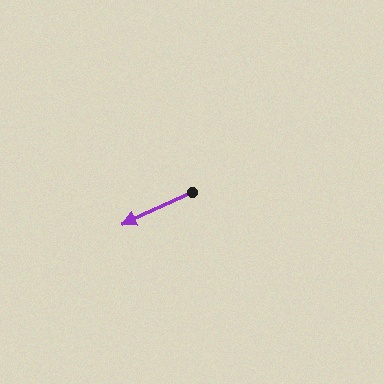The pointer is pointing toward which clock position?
Roughly 8 o'clock.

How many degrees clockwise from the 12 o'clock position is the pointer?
Approximately 245 degrees.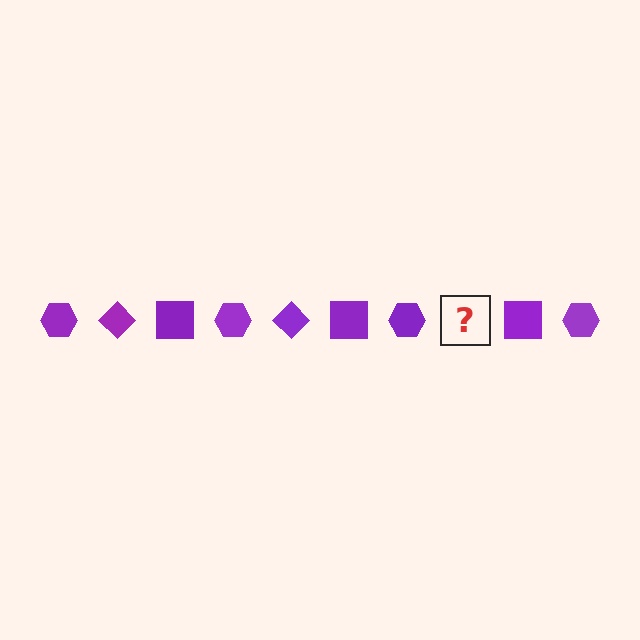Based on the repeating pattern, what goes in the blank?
The blank should be a purple diamond.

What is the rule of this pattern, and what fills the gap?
The rule is that the pattern cycles through hexagon, diamond, square shapes in purple. The gap should be filled with a purple diamond.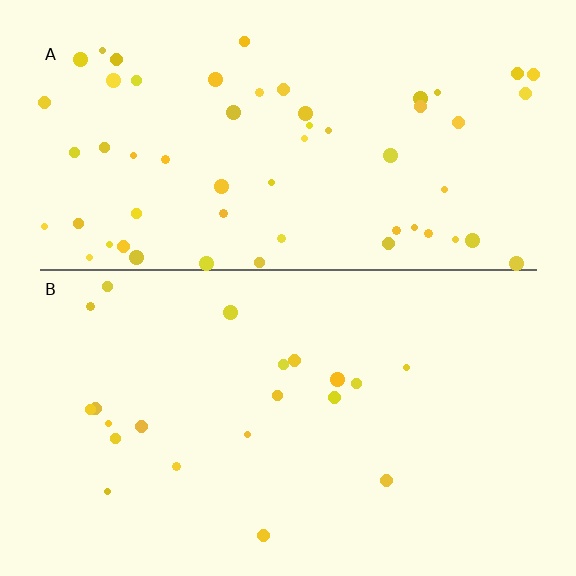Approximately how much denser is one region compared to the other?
Approximately 2.8× — region A over region B.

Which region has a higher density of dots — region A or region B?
A (the top).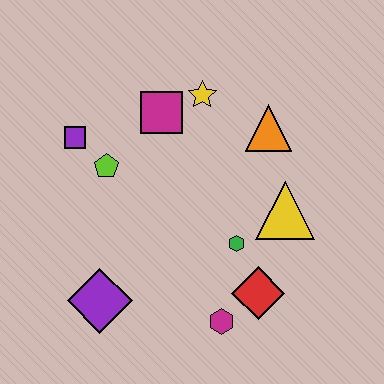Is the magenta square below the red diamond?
No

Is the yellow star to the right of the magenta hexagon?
No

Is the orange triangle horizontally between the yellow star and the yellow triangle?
Yes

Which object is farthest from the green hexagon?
The purple square is farthest from the green hexagon.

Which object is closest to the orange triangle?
The yellow star is closest to the orange triangle.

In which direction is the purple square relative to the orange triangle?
The purple square is to the left of the orange triangle.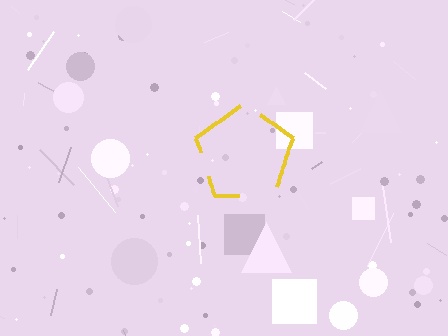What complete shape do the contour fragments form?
The contour fragments form a pentagon.